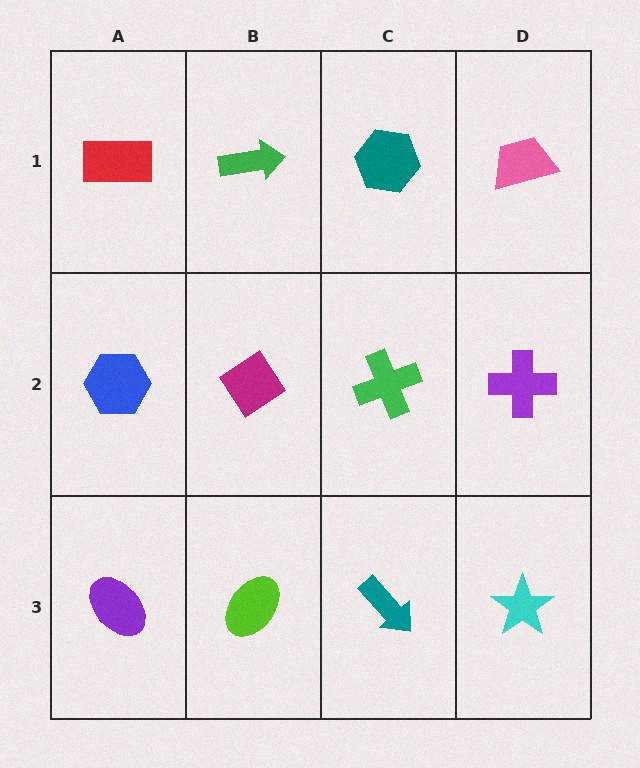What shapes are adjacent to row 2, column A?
A red rectangle (row 1, column A), a purple ellipse (row 3, column A), a magenta diamond (row 2, column B).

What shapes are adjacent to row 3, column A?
A blue hexagon (row 2, column A), a lime ellipse (row 3, column B).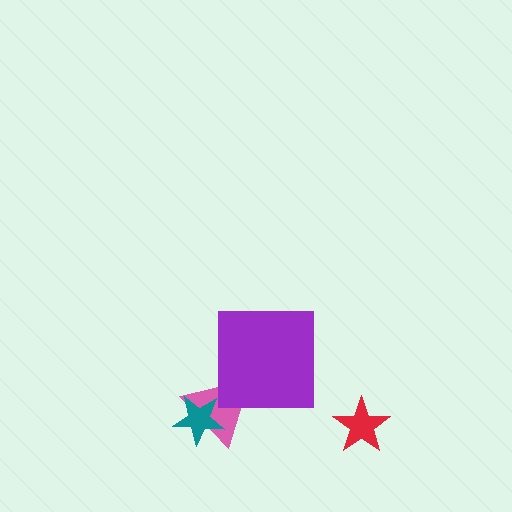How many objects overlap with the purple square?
1 object overlaps with the purple square.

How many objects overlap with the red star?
0 objects overlap with the red star.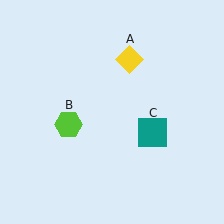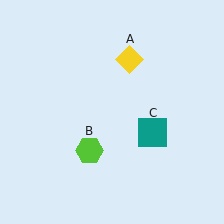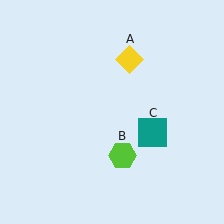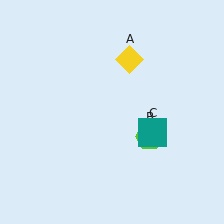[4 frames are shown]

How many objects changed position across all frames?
1 object changed position: lime hexagon (object B).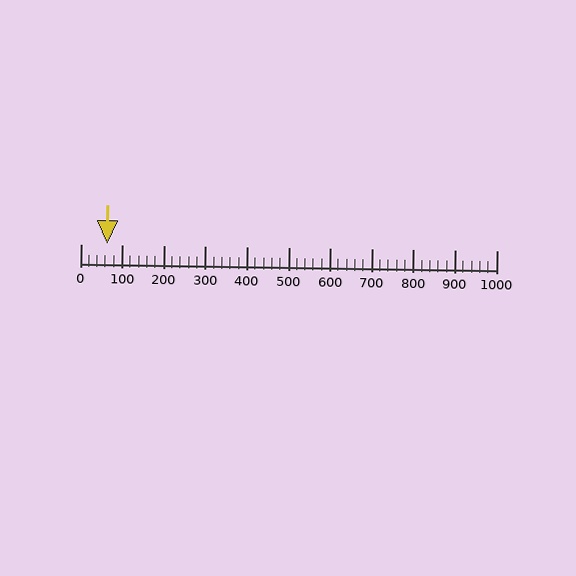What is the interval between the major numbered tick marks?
The major tick marks are spaced 100 units apart.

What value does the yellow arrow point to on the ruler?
The yellow arrow points to approximately 62.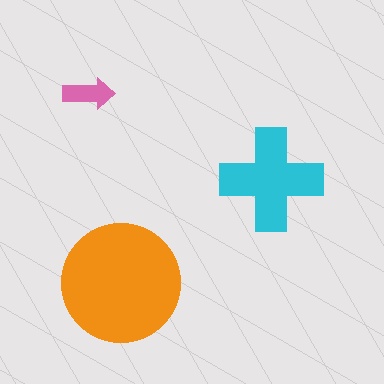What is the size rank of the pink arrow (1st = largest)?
3rd.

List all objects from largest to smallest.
The orange circle, the cyan cross, the pink arrow.